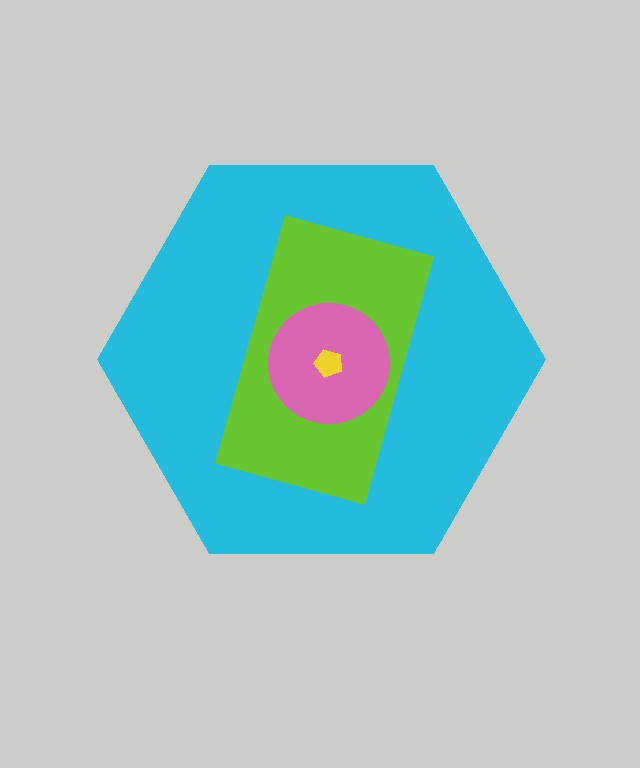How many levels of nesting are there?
4.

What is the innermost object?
The yellow pentagon.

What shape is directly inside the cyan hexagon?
The lime rectangle.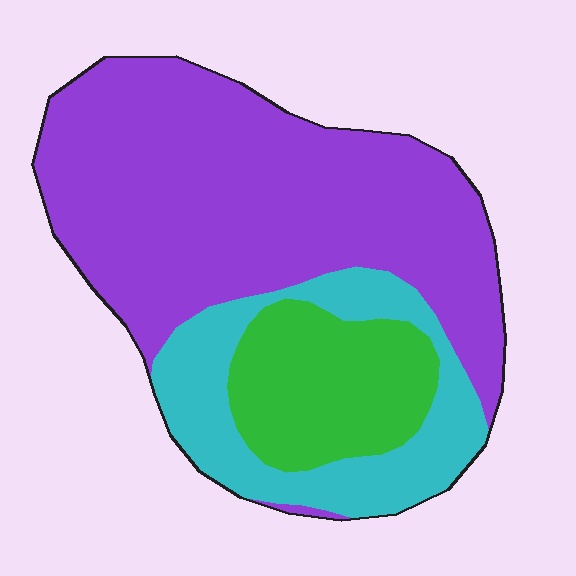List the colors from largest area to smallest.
From largest to smallest: purple, cyan, green.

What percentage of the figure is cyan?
Cyan covers roughly 20% of the figure.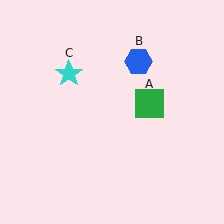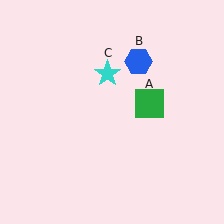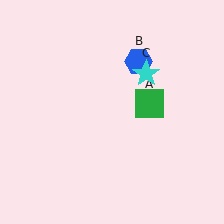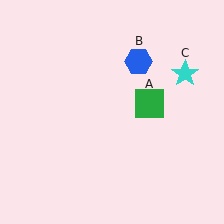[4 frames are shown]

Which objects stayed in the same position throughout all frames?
Green square (object A) and blue hexagon (object B) remained stationary.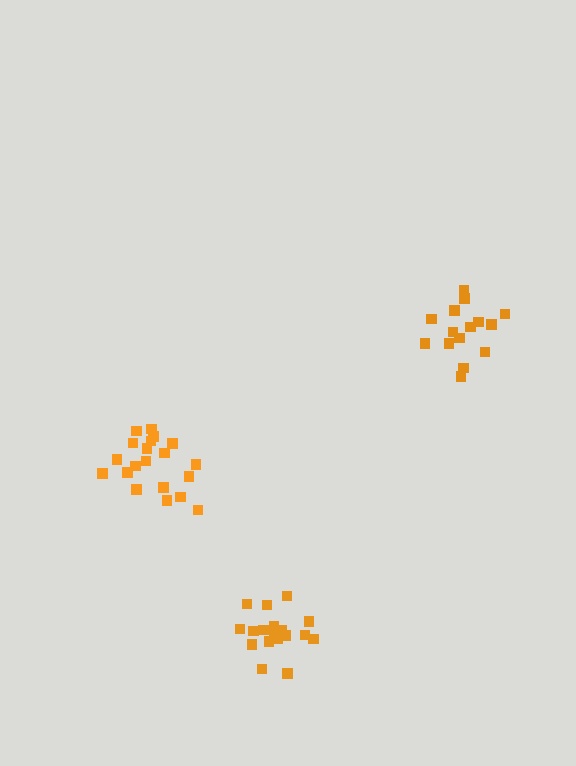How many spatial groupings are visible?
There are 3 spatial groupings.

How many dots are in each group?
Group 1: 16 dots, Group 2: 19 dots, Group 3: 20 dots (55 total).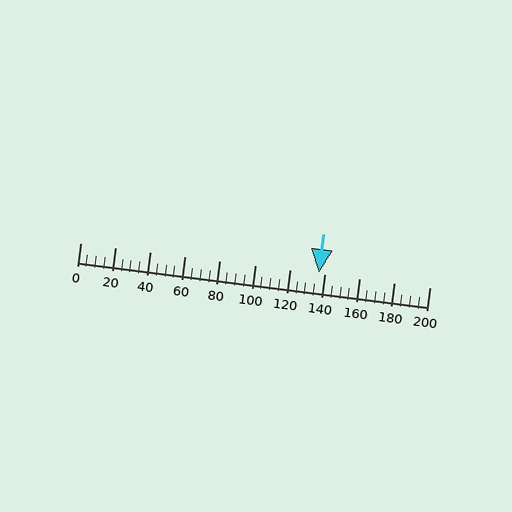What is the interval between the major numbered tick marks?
The major tick marks are spaced 20 units apart.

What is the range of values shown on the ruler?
The ruler shows values from 0 to 200.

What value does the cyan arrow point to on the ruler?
The cyan arrow points to approximately 137.